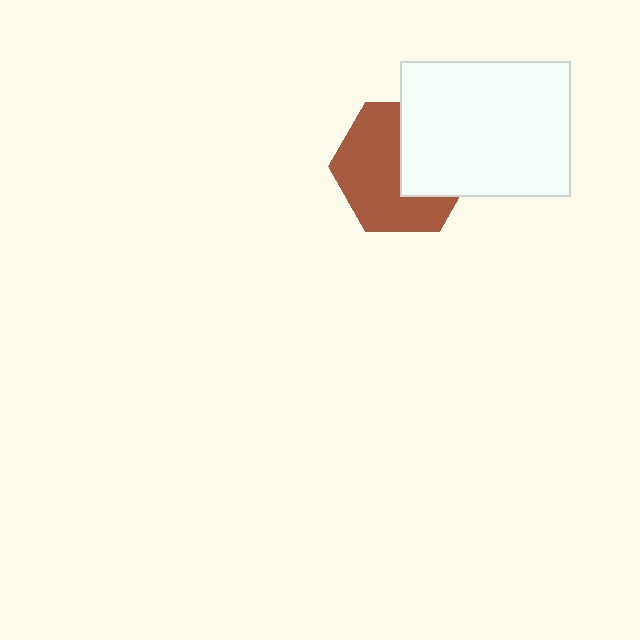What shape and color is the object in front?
The object in front is a white rectangle.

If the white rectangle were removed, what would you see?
You would see the complete brown hexagon.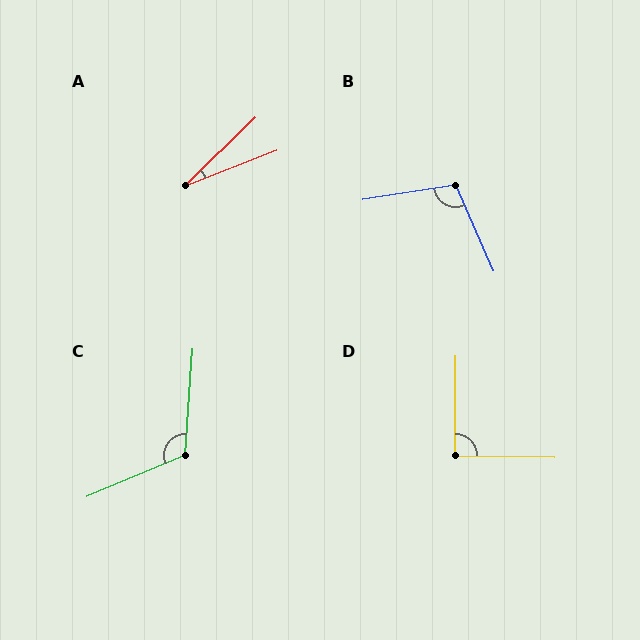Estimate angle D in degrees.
Approximately 91 degrees.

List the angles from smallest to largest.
A (23°), D (91°), B (105°), C (117°).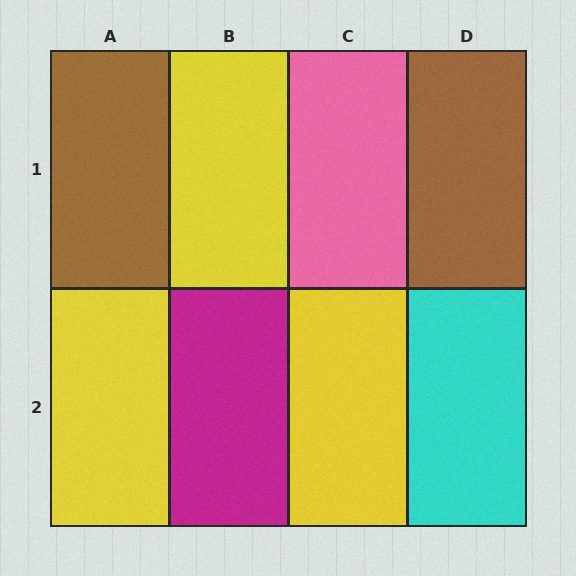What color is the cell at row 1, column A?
Brown.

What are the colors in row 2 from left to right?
Yellow, magenta, yellow, cyan.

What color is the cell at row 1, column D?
Brown.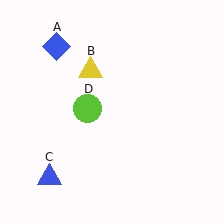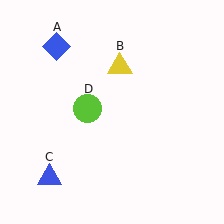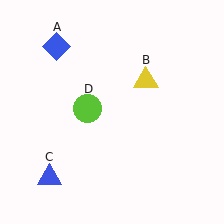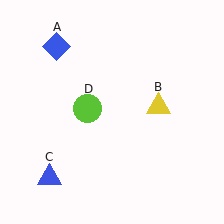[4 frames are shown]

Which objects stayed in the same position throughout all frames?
Blue diamond (object A) and blue triangle (object C) and lime circle (object D) remained stationary.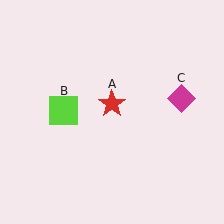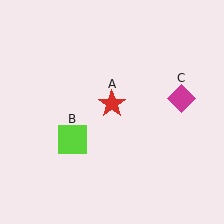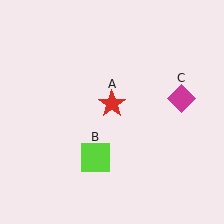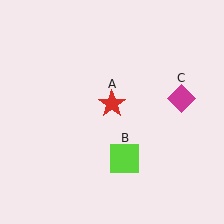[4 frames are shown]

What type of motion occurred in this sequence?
The lime square (object B) rotated counterclockwise around the center of the scene.